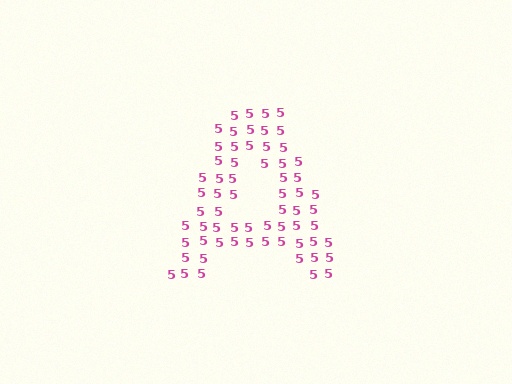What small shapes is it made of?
It is made of small digit 5's.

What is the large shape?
The large shape is the letter A.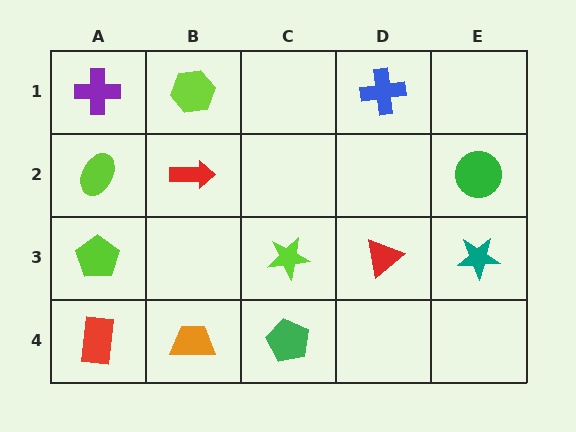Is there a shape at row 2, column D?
No, that cell is empty.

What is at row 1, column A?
A purple cross.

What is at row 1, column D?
A blue cross.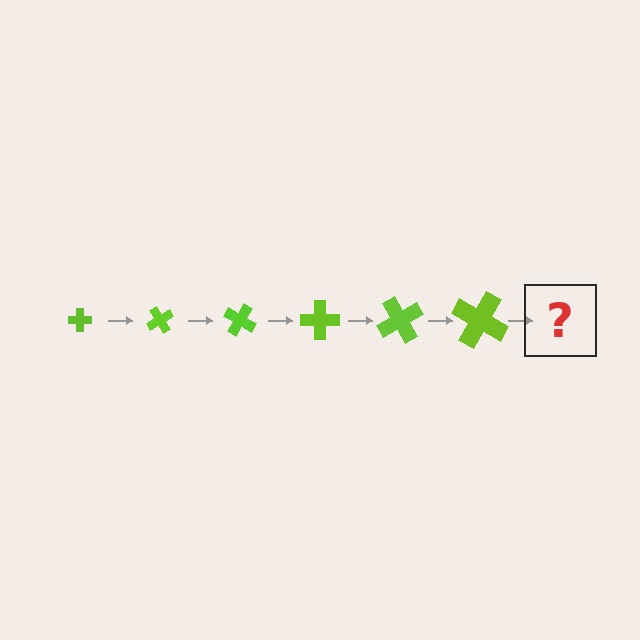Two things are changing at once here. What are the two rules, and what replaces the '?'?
The two rules are that the cross grows larger each step and it rotates 60 degrees each step. The '?' should be a cross, larger than the previous one and rotated 360 degrees from the start.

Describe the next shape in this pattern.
It should be a cross, larger than the previous one and rotated 360 degrees from the start.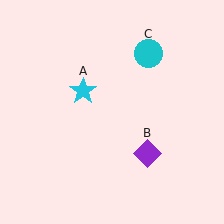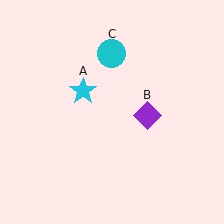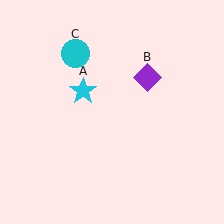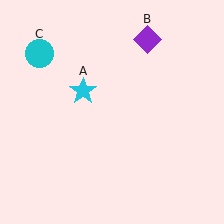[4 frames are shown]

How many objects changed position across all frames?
2 objects changed position: purple diamond (object B), cyan circle (object C).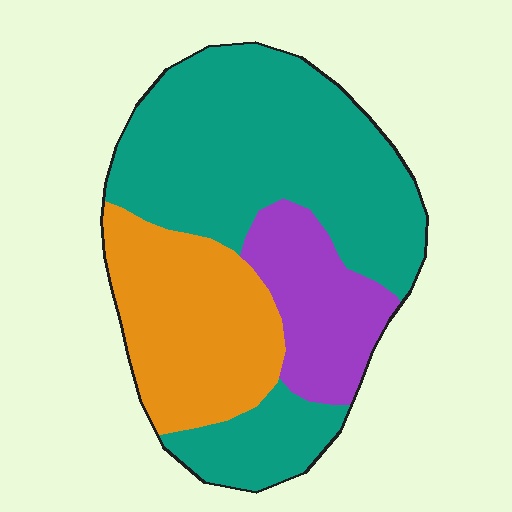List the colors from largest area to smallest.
From largest to smallest: teal, orange, purple.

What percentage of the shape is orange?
Orange covers roughly 25% of the shape.